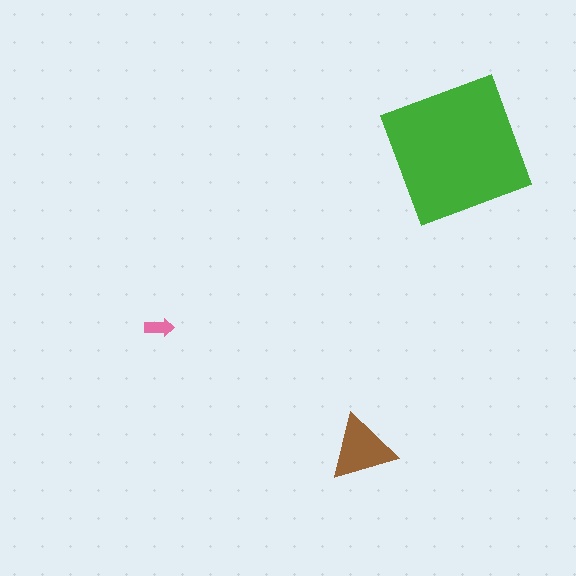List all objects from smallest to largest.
The pink arrow, the brown triangle, the green square.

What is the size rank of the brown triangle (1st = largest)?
2nd.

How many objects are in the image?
There are 3 objects in the image.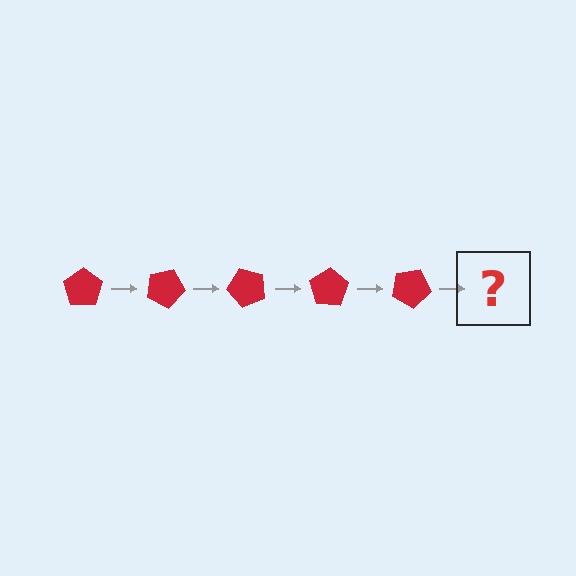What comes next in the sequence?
The next element should be a red pentagon rotated 125 degrees.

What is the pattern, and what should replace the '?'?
The pattern is that the pentagon rotates 25 degrees each step. The '?' should be a red pentagon rotated 125 degrees.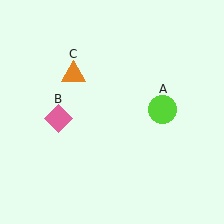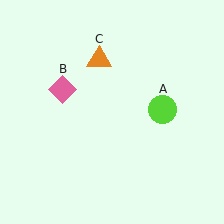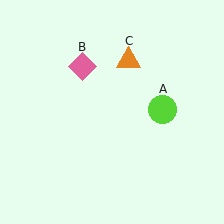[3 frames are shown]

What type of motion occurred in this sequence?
The pink diamond (object B), orange triangle (object C) rotated clockwise around the center of the scene.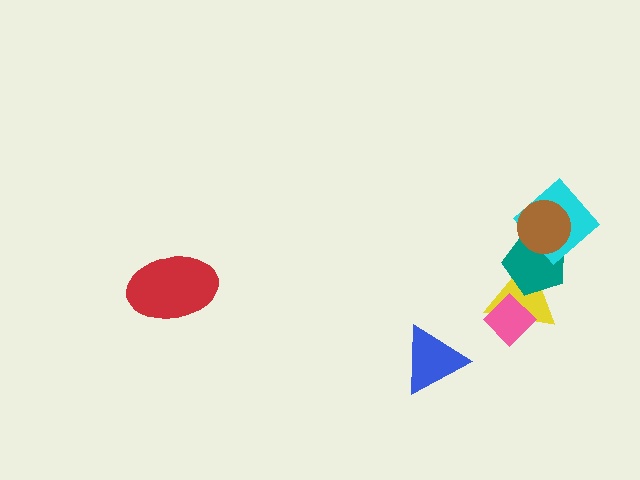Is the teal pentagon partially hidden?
Yes, it is partially covered by another shape.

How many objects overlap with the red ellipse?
0 objects overlap with the red ellipse.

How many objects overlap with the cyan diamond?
2 objects overlap with the cyan diamond.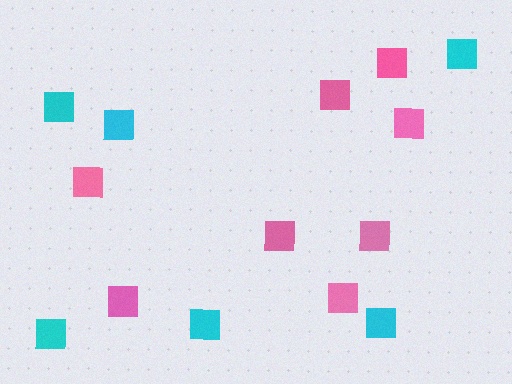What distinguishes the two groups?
There are 2 groups: one group of pink squares (8) and one group of cyan squares (6).